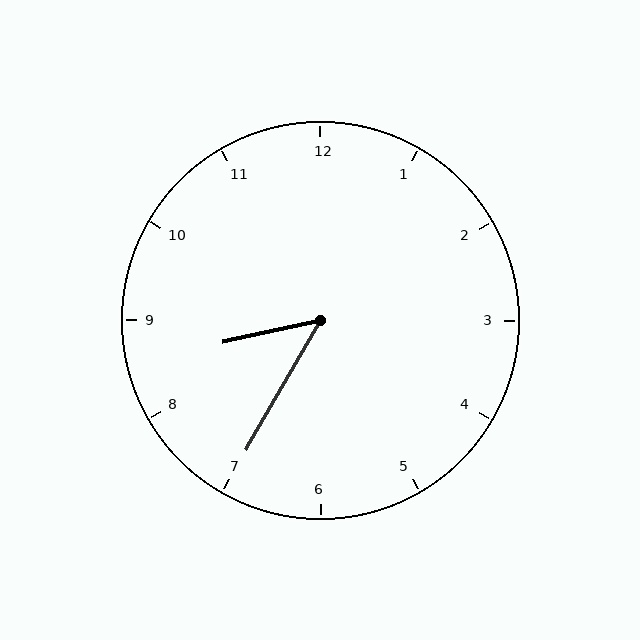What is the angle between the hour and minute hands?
Approximately 48 degrees.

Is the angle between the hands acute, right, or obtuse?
It is acute.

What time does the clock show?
8:35.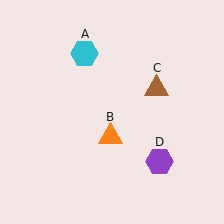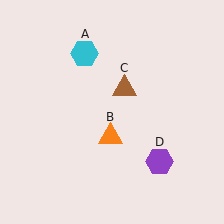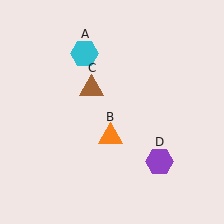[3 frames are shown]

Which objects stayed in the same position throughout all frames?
Cyan hexagon (object A) and orange triangle (object B) and purple hexagon (object D) remained stationary.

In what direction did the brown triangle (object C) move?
The brown triangle (object C) moved left.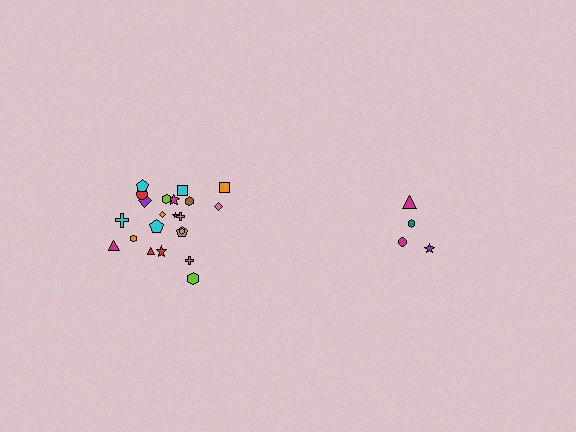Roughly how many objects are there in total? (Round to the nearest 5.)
Roughly 25 objects in total.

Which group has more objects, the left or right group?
The left group.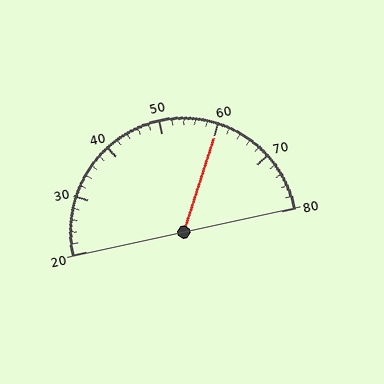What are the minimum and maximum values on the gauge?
The gauge ranges from 20 to 80.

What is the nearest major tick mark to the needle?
The nearest major tick mark is 60.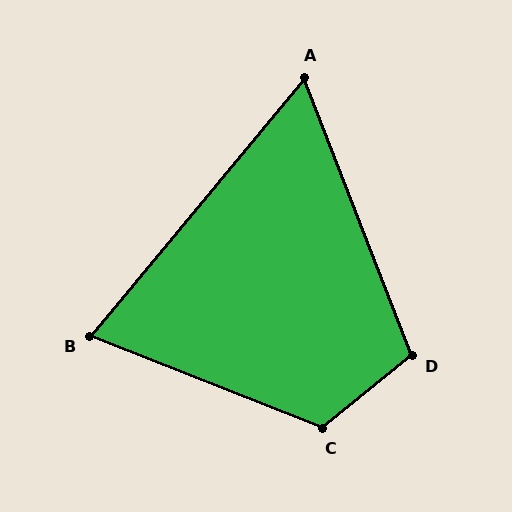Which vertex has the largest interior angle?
C, at approximately 119 degrees.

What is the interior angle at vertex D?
Approximately 108 degrees (obtuse).